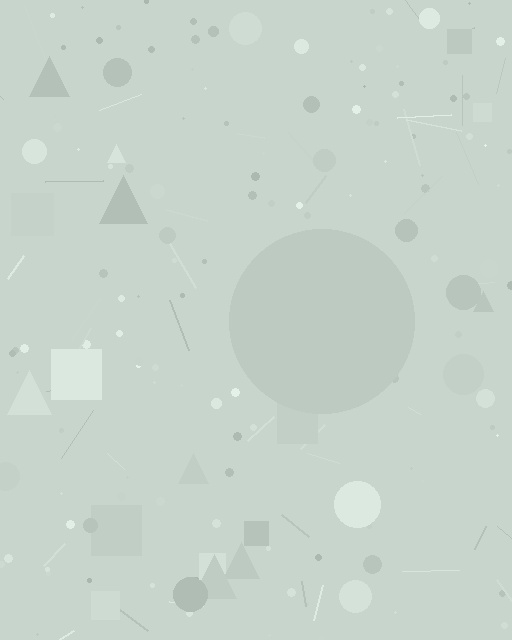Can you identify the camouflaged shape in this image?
The camouflaged shape is a circle.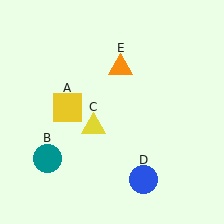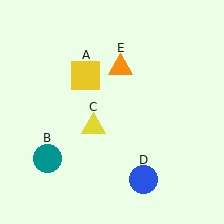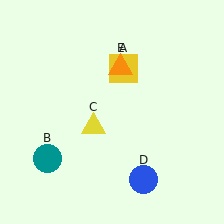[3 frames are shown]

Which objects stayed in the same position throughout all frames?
Teal circle (object B) and yellow triangle (object C) and blue circle (object D) and orange triangle (object E) remained stationary.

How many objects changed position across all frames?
1 object changed position: yellow square (object A).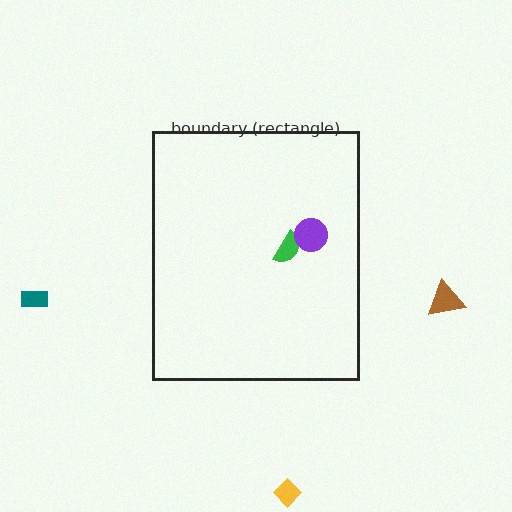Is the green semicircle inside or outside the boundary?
Inside.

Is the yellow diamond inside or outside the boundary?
Outside.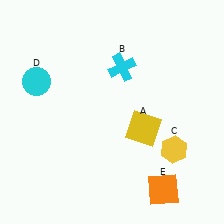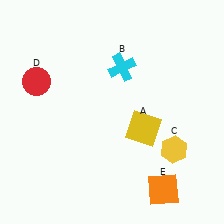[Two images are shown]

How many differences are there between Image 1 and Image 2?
There is 1 difference between the two images.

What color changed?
The circle (D) changed from cyan in Image 1 to red in Image 2.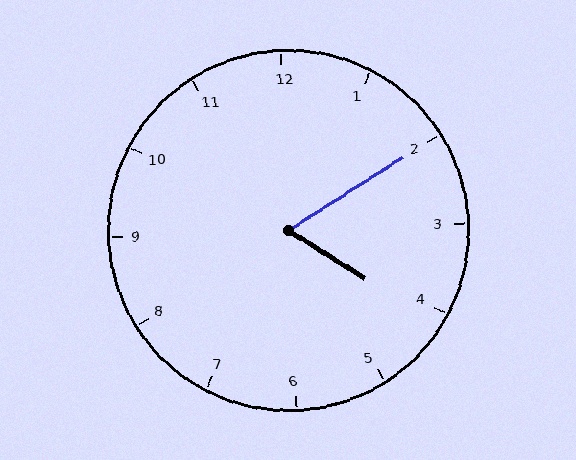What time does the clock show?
4:10.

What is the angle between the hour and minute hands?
Approximately 65 degrees.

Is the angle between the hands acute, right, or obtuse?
It is acute.